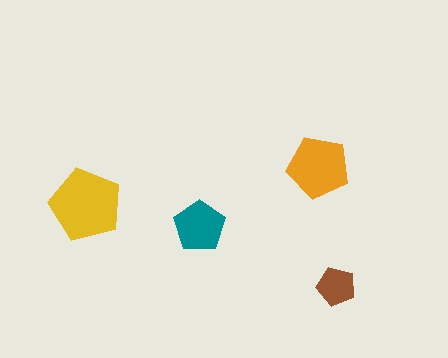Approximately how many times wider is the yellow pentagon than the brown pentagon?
About 2 times wider.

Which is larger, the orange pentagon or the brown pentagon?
The orange one.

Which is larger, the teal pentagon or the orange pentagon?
The orange one.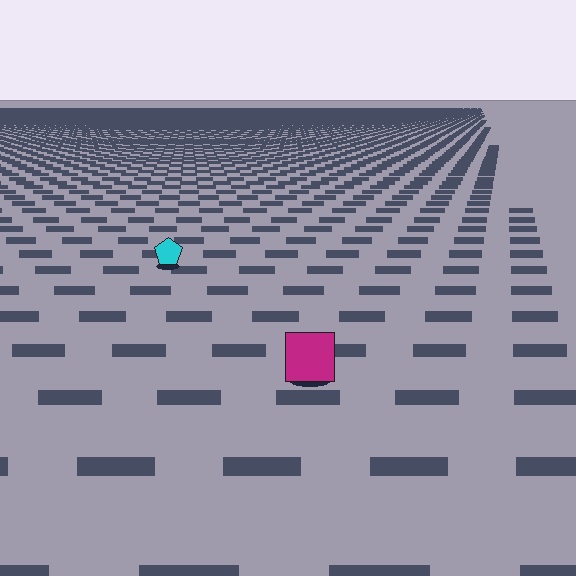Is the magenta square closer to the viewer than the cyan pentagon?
Yes. The magenta square is closer — you can tell from the texture gradient: the ground texture is coarser near it.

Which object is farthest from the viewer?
The cyan pentagon is farthest from the viewer. It appears smaller and the ground texture around it is denser.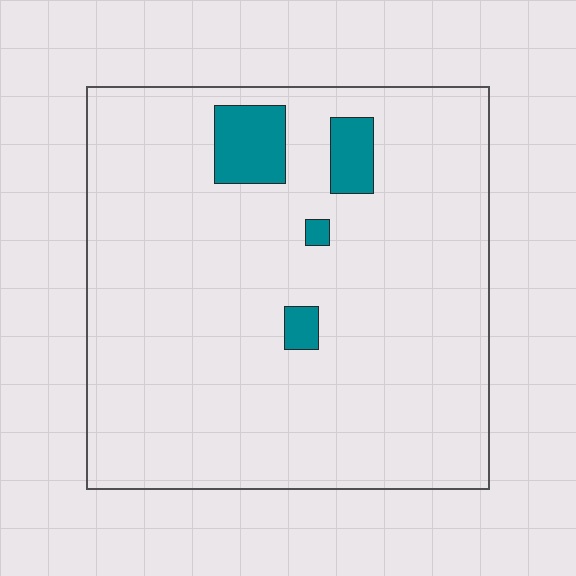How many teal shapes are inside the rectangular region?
4.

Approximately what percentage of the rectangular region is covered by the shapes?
Approximately 5%.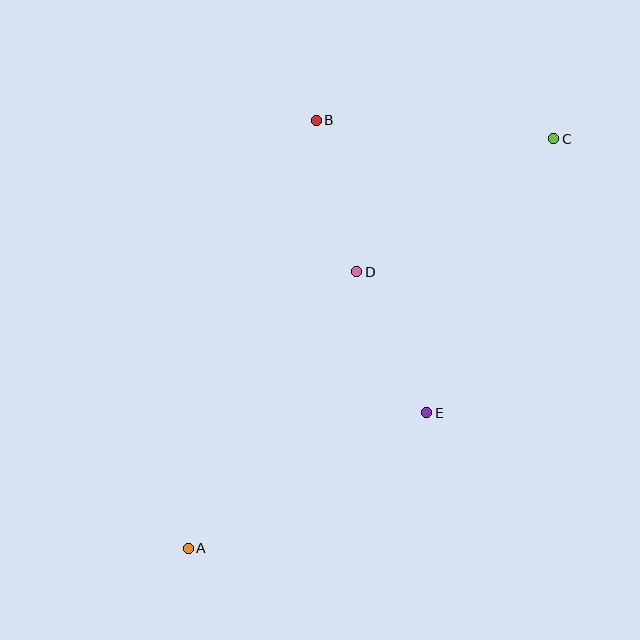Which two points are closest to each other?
Points B and D are closest to each other.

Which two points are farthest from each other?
Points A and C are farthest from each other.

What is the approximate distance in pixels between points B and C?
The distance between B and C is approximately 238 pixels.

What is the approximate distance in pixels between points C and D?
The distance between C and D is approximately 238 pixels.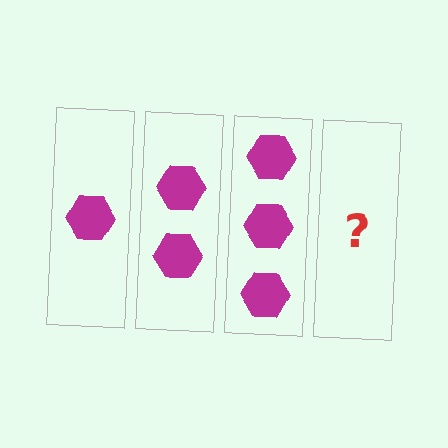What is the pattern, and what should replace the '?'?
The pattern is that each step adds one more hexagon. The '?' should be 4 hexagons.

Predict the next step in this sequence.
The next step is 4 hexagons.